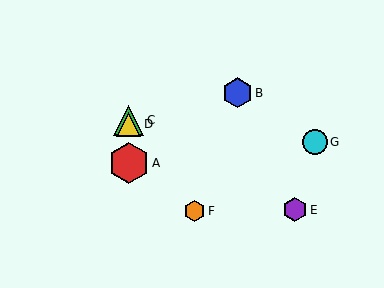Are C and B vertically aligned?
No, C is at x≈129 and B is at x≈237.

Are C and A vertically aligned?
Yes, both are at x≈129.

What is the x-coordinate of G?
Object G is at x≈315.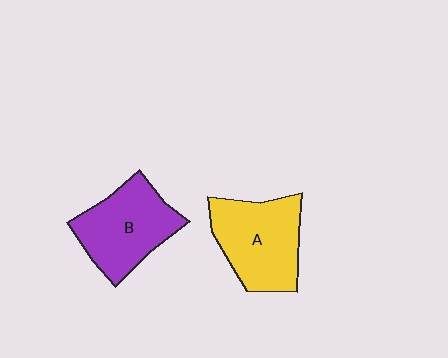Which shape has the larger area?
Shape A (yellow).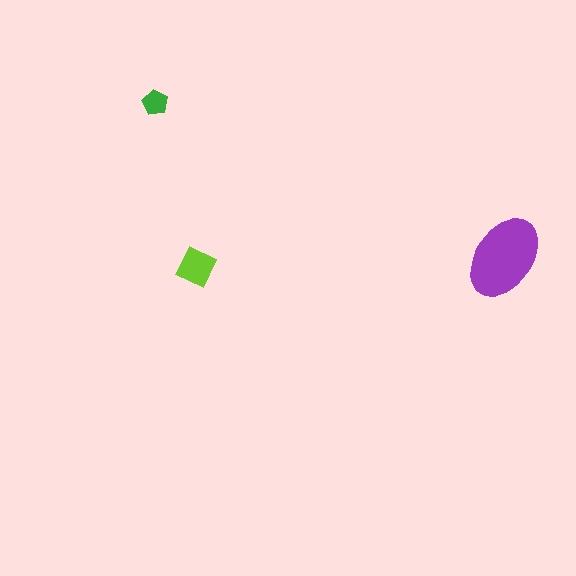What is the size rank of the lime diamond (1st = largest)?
2nd.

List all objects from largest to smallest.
The purple ellipse, the lime diamond, the green pentagon.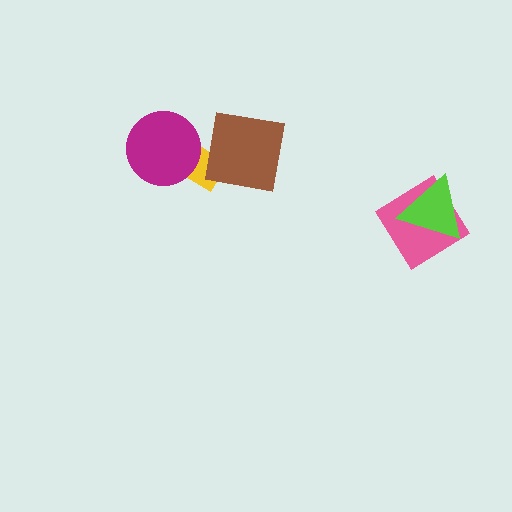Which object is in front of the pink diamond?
The lime triangle is in front of the pink diamond.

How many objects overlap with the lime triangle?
1 object overlaps with the lime triangle.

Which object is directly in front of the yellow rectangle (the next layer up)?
The magenta circle is directly in front of the yellow rectangle.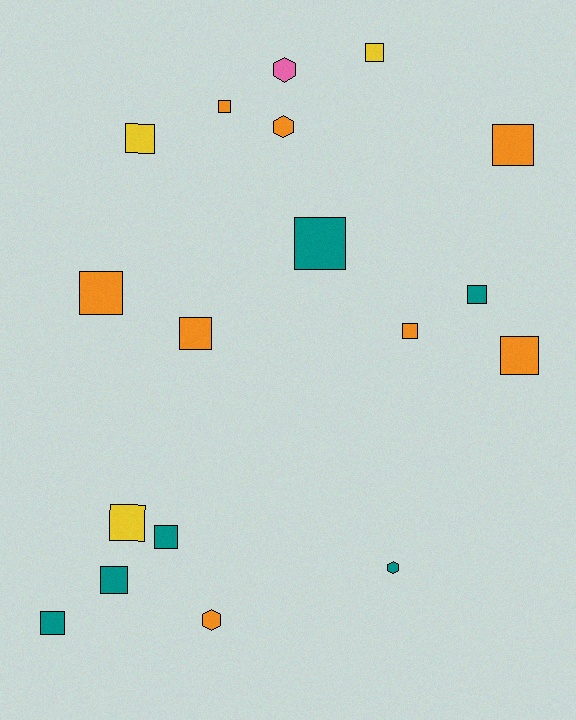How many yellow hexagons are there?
There are no yellow hexagons.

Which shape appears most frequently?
Square, with 14 objects.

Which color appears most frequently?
Orange, with 8 objects.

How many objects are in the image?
There are 18 objects.